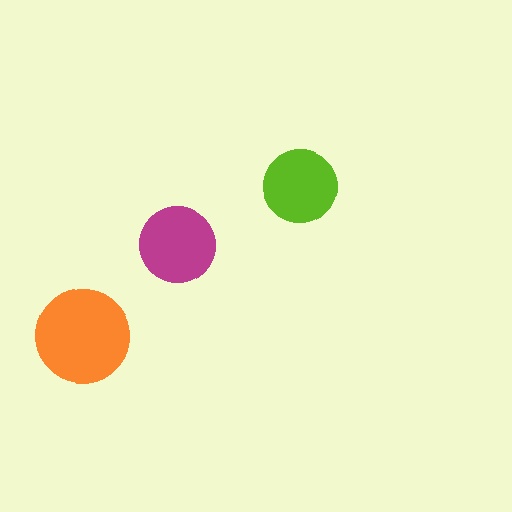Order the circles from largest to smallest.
the orange one, the magenta one, the lime one.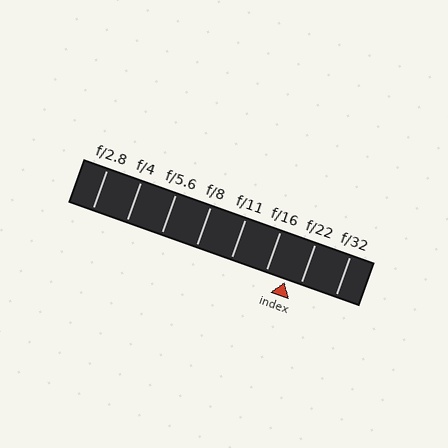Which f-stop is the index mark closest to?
The index mark is closest to f/22.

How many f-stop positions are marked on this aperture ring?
There are 8 f-stop positions marked.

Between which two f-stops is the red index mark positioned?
The index mark is between f/16 and f/22.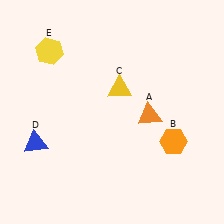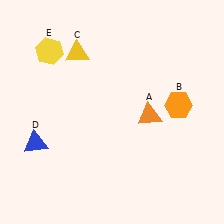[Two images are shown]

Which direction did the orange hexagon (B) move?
The orange hexagon (B) moved up.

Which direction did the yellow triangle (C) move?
The yellow triangle (C) moved left.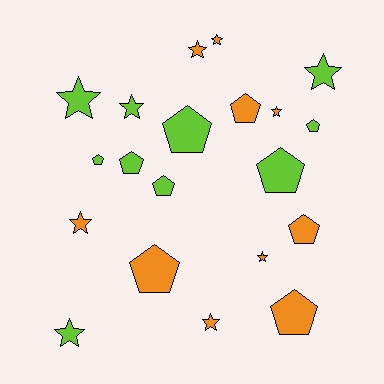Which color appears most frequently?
Lime, with 10 objects.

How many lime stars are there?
There are 4 lime stars.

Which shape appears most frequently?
Star, with 10 objects.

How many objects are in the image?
There are 20 objects.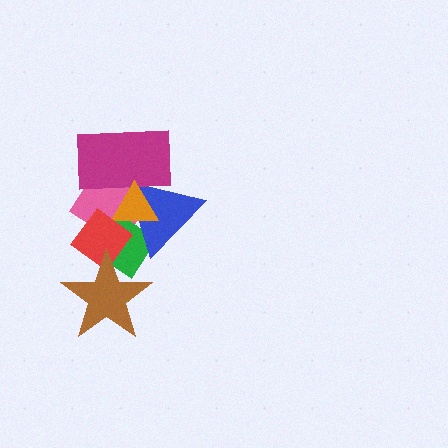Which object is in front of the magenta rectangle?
The orange triangle is in front of the magenta rectangle.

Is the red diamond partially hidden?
Yes, it is partially covered by another shape.